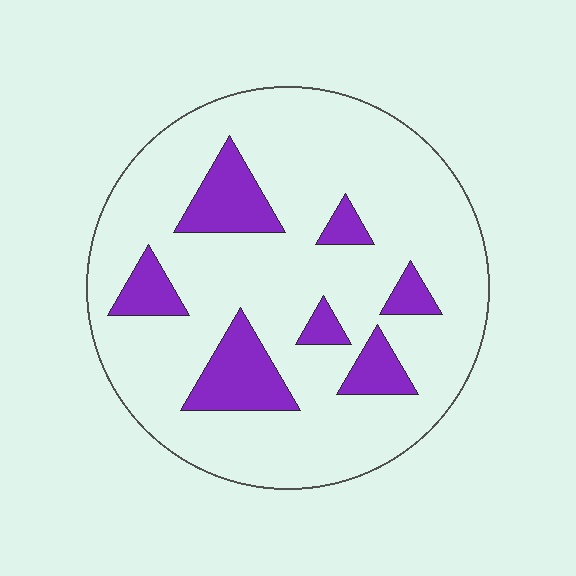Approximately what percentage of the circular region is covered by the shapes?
Approximately 20%.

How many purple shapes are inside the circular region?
7.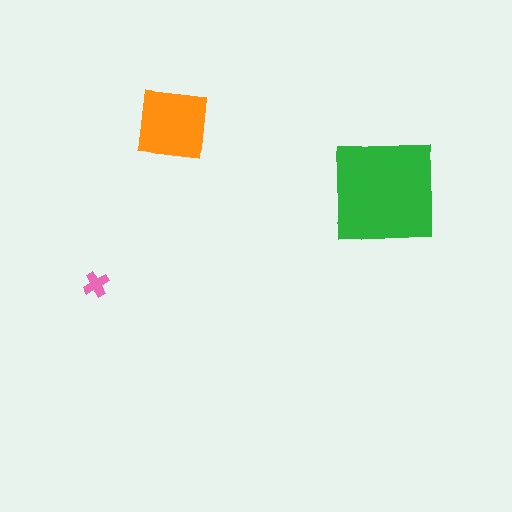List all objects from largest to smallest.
The green square, the orange square, the pink cross.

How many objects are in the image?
There are 3 objects in the image.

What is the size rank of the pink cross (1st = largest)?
3rd.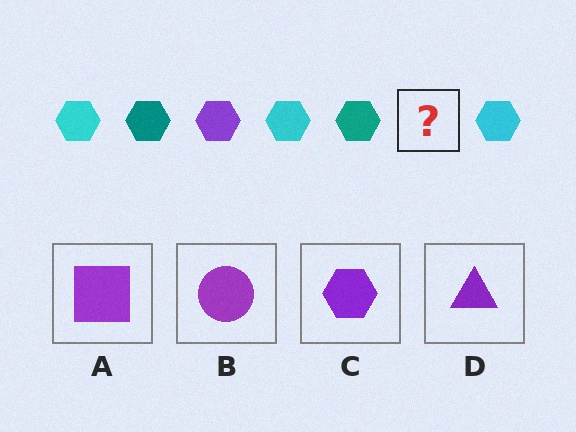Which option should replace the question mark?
Option C.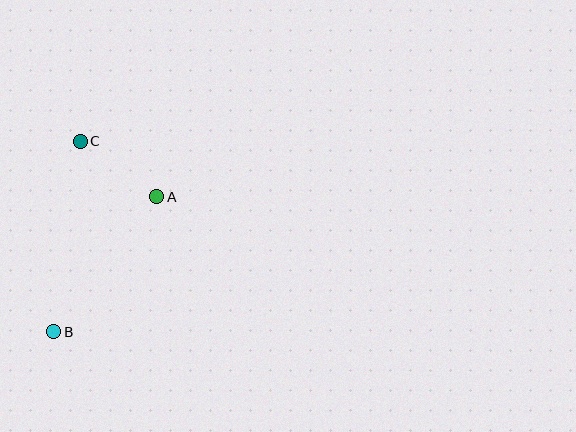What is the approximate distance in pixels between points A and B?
The distance between A and B is approximately 170 pixels.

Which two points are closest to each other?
Points A and C are closest to each other.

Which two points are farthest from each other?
Points B and C are farthest from each other.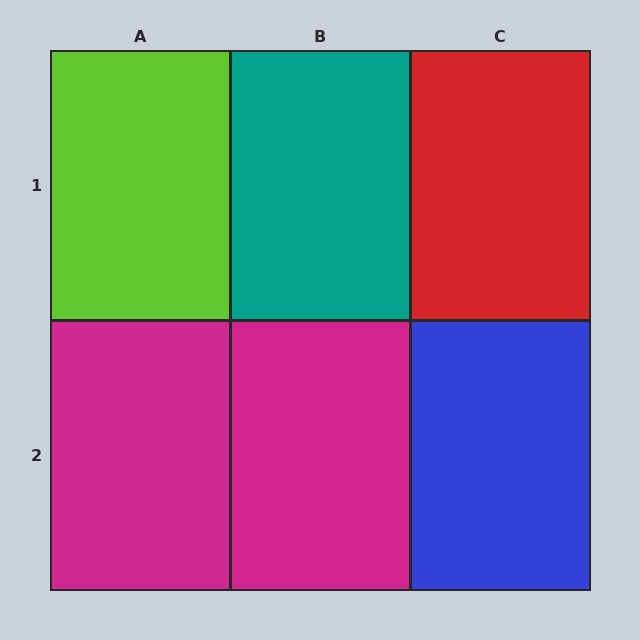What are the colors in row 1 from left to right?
Lime, teal, red.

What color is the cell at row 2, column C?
Blue.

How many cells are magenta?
2 cells are magenta.